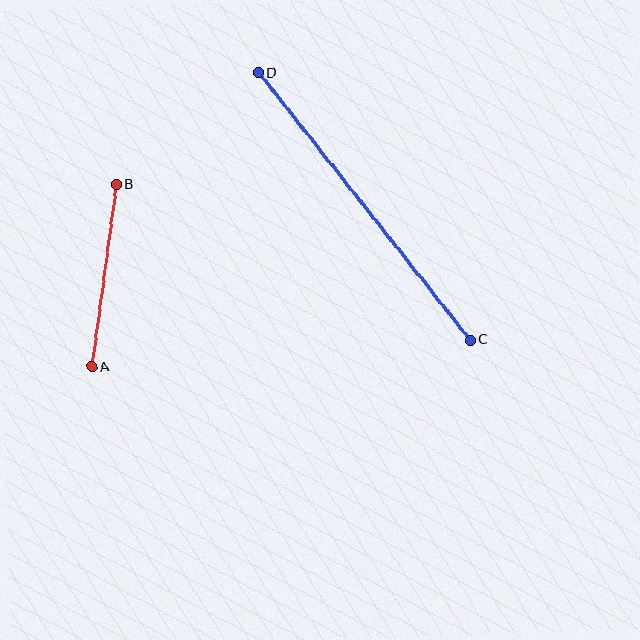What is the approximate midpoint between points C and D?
The midpoint is at approximately (364, 206) pixels.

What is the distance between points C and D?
The distance is approximately 341 pixels.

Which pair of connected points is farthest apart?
Points C and D are farthest apart.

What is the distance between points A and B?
The distance is approximately 184 pixels.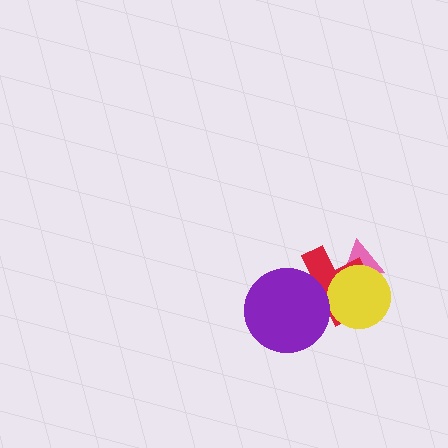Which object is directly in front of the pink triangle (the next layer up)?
The red cross is directly in front of the pink triangle.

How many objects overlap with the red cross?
3 objects overlap with the red cross.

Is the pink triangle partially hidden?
Yes, it is partially covered by another shape.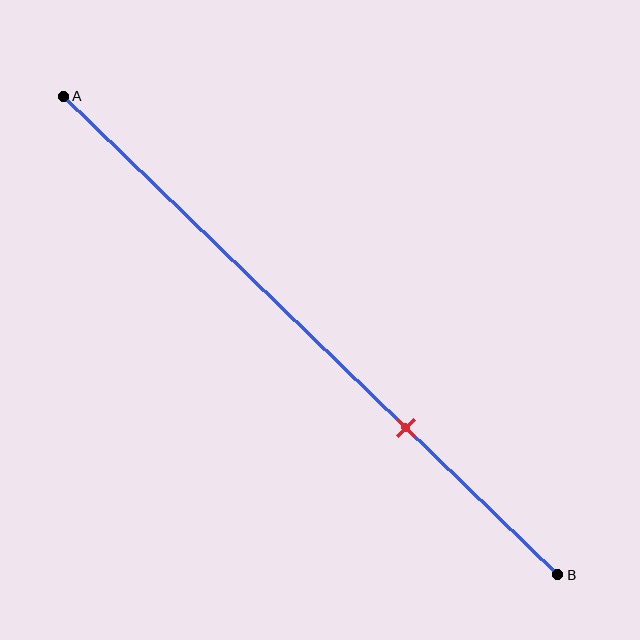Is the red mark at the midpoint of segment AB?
No, the mark is at about 70% from A, not at the 50% midpoint.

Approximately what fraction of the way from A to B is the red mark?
The red mark is approximately 70% of the way from A to B.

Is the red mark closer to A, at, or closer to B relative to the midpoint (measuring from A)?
The red mark is closer to point B than the midpoint of segment AB.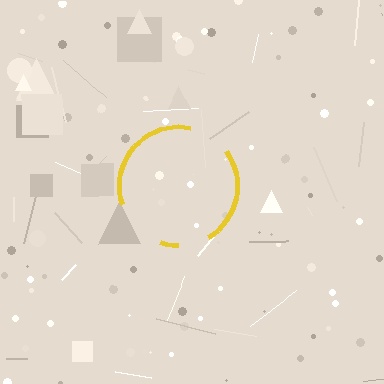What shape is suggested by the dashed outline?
The dashed outline suggests a circle.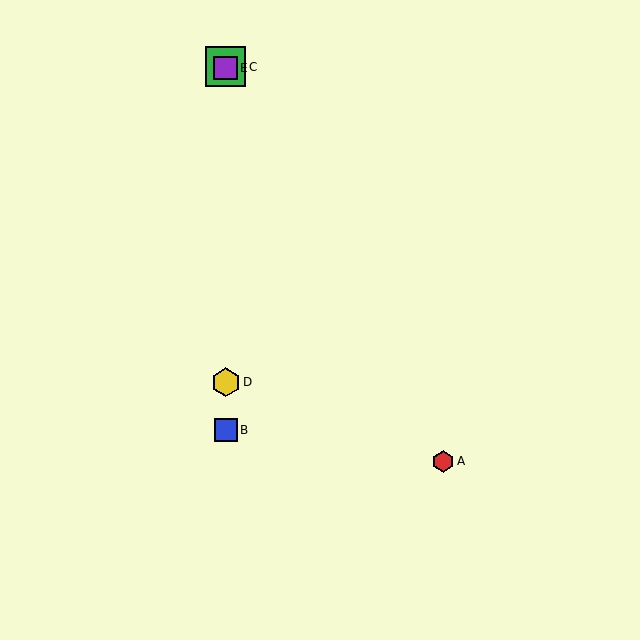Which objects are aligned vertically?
Objects B, C, D, E are aligned vertically.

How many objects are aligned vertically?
4 objects (B, C, D, E) are aligned vertically.